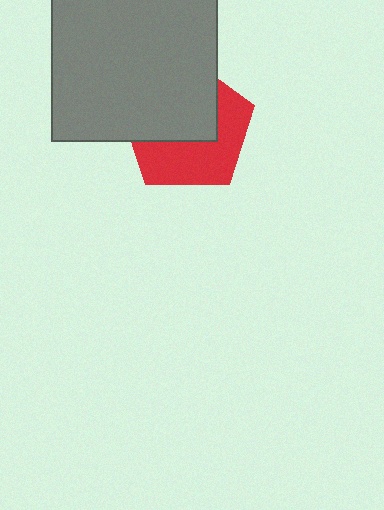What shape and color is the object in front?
The object in front is a gray square.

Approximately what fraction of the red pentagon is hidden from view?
Roughly 51% of the red pentagon is hidden behind the gray square.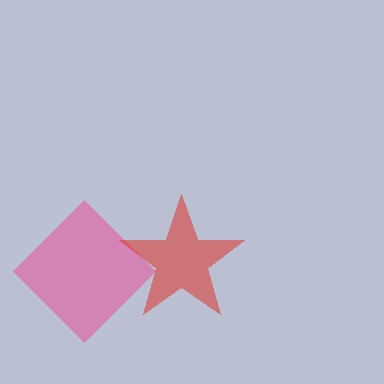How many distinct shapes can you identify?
There are 2 distinct shapes: a pink diamond, a red star.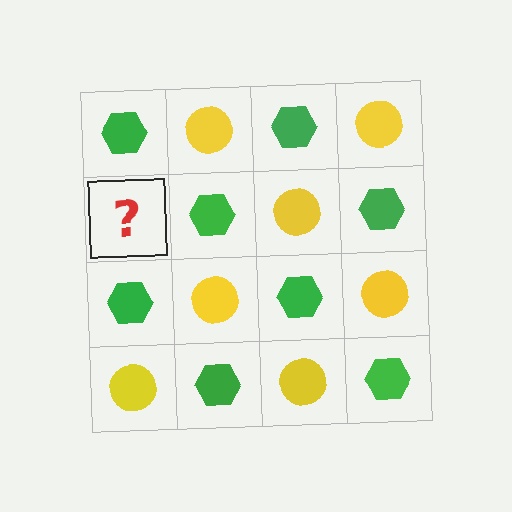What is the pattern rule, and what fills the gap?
The rule is that it alternates green hexagon and yellow circle in a checkerboard pattern. The gap should be filled with a yellow circle.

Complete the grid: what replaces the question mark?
The question mark should be replaced with a yellow circle.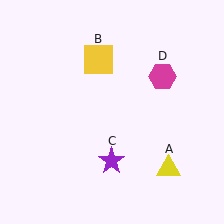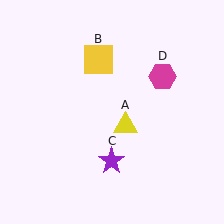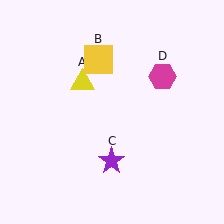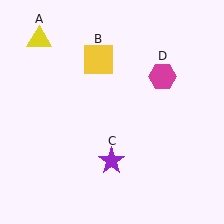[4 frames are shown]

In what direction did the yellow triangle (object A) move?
The yellow triangle (object A) moved up and to the left.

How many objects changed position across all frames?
1 object changed position: yellow triangle (object A).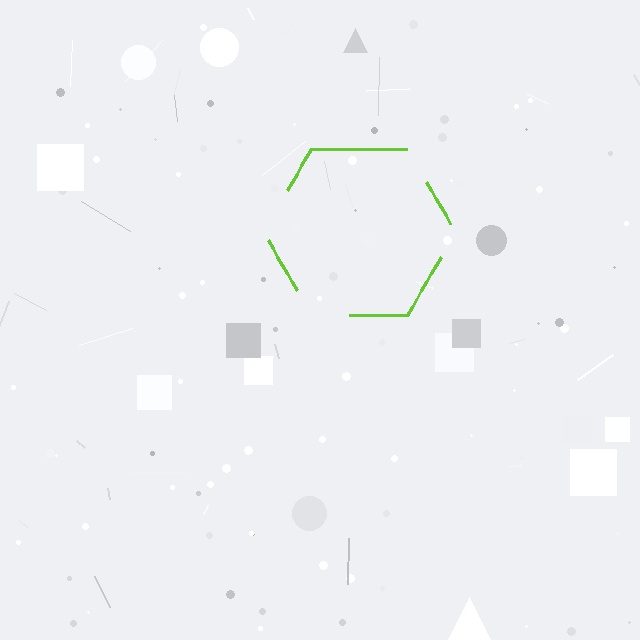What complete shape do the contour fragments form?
The contour fragments form a hexagon.